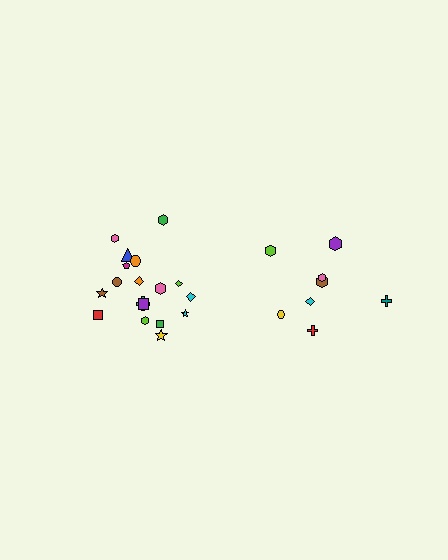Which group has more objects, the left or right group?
The left group.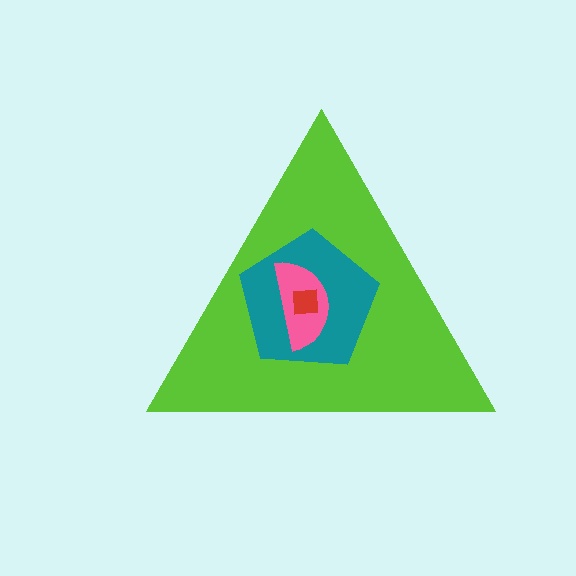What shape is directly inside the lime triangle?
The teal pentagon.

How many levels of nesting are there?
4.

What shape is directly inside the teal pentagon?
The pink semicircle.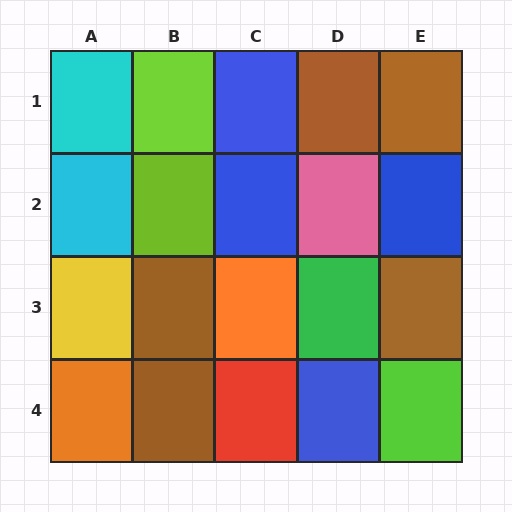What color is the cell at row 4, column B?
Brown.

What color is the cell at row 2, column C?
Blue.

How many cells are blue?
4 cells are blue.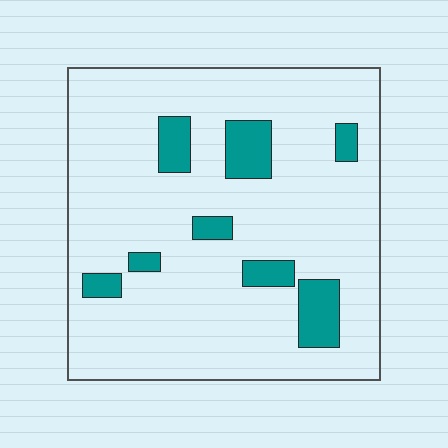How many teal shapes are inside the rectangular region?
8.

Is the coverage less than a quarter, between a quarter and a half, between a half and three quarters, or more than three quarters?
Less than a quarter.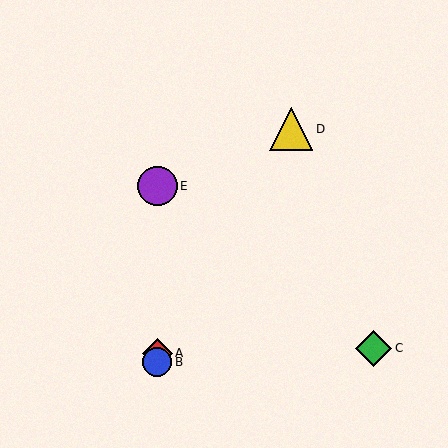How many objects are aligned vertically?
3 objects (A, B, E) are aligned vertically.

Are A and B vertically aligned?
Yes, both are at x≈157.